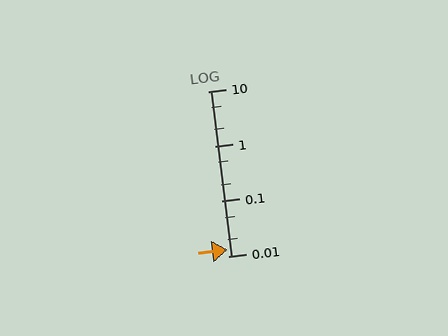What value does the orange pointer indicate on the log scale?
The pointer indicates approximately 0.013.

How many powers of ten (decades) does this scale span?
The scale spans 3 decades, from 0.01 to 10.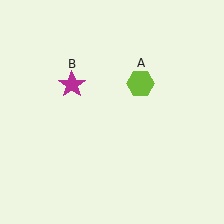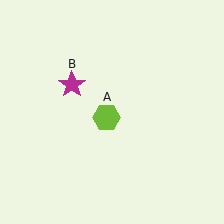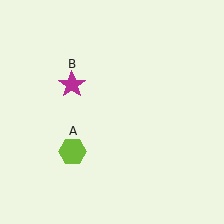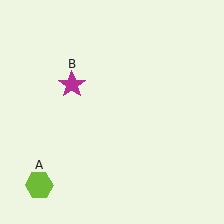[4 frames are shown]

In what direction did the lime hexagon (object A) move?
The lime hexagon (object A) moved down and to the left.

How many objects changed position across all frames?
1 object changed position: lime hexagon (object A).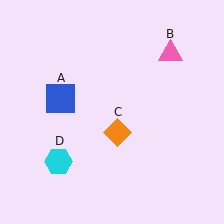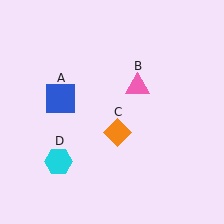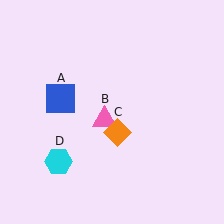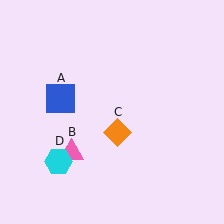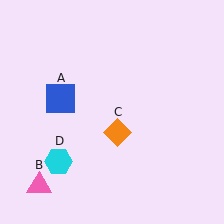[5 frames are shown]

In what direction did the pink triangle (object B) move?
The pink triangle (object B) moved down and to the left.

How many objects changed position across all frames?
1 object changed position: pink triangle (object B).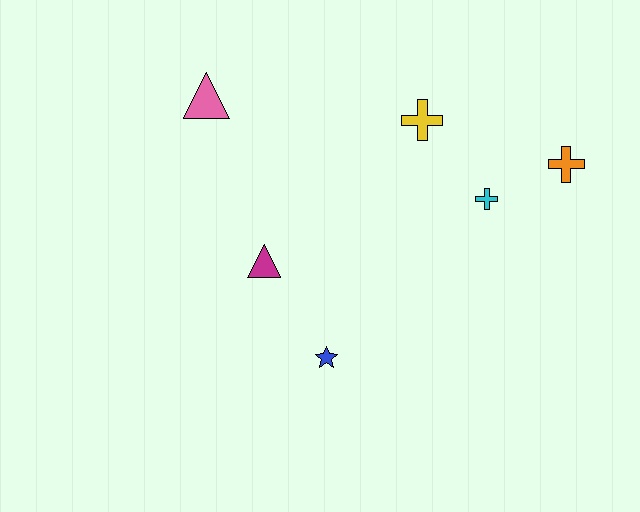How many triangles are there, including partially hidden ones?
There are 2 triangles.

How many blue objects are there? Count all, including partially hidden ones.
There is 1 blue object.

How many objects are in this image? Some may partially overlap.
There are 6 objects.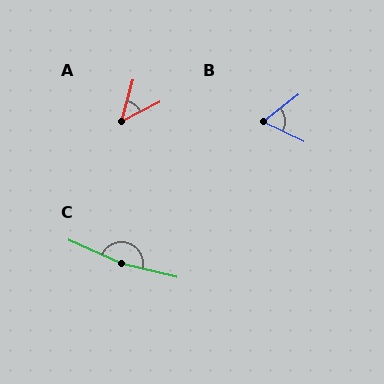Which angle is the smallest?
A, at approximately 47 degrees.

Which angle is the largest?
C, at approximately 169 degrees.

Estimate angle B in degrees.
Approximately 64 degrees.